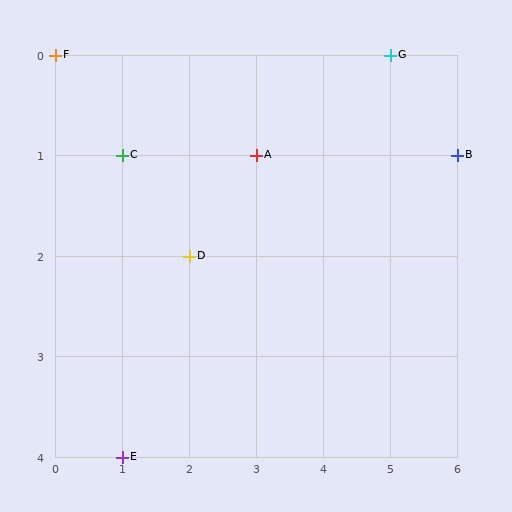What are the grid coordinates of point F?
Point F is at grid coordinates (0, 0).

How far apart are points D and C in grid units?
Points D and C are 1 column and 1 row apart (about 1.4 grid units diagonally).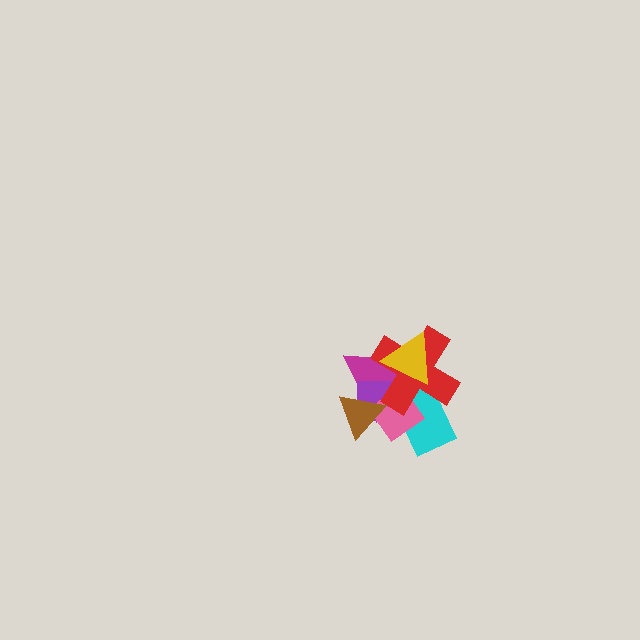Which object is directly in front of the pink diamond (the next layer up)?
The brown triangle is directly in front of the pink diamond.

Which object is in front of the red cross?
The yellow triangle is in front of the red cross.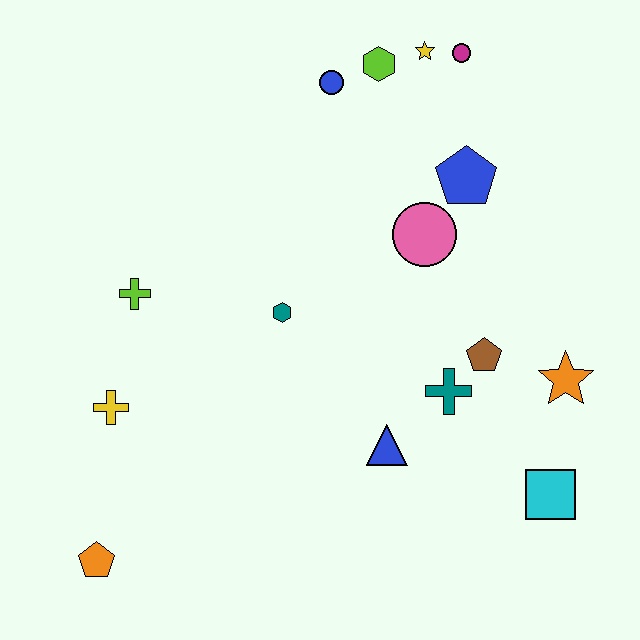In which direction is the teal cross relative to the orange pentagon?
The teal cross is to the right of the orange pentagon.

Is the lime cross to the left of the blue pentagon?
Yes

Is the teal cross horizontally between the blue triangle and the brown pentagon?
Yes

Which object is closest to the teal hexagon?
The lime cross is closest to the teal hexagon.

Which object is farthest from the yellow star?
The orange pentagon is farthest from the yellow star.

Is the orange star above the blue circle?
No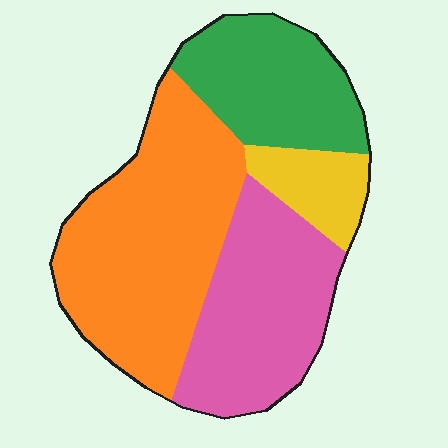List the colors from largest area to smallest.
From largest to smallest: orange, pink, green, yellow.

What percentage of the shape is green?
Green covers 22% of the shape.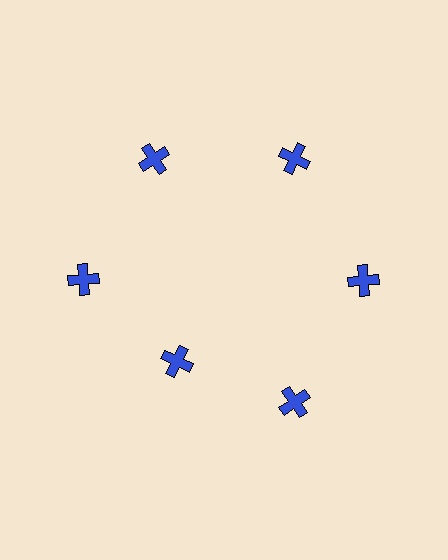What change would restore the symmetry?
The symmetry would be restored by moving it outward, back onto the ring so that all 6 crosses sit at equal angles and equal distance from the center.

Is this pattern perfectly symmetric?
No. The 6 blue crosses are arranged in a ring, but one element near the 7 o'clock position is pulled inward toward the center, breaking the 6-fold rotational symmetry.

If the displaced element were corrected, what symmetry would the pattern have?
It would have 6-fold rotational symmetry — the pattern would map onto itself every 60 degrees.